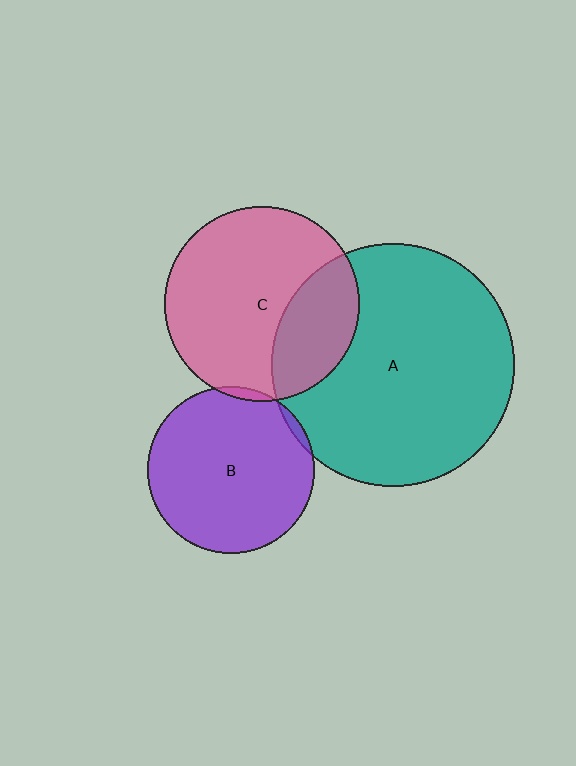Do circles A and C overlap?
Yes.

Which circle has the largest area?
Circle A (teal).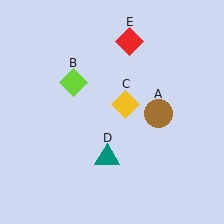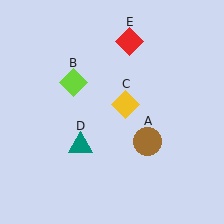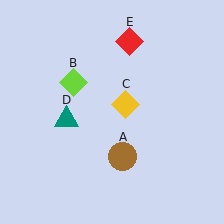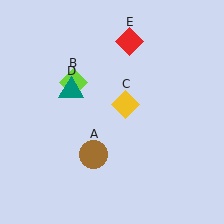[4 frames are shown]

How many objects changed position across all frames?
2 objects changed position: brown circle (object A), teal triangle (object D).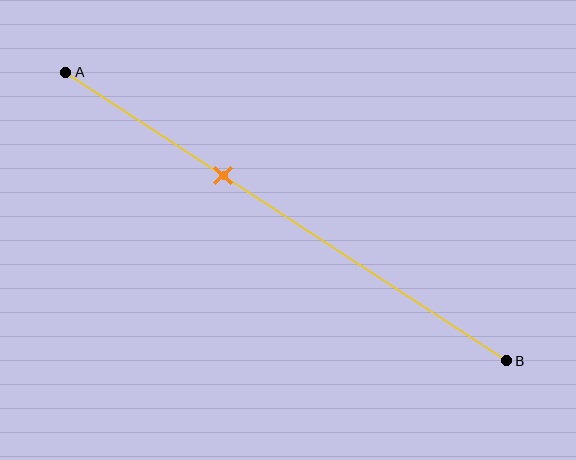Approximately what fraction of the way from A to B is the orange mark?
The orange mark is approximately 35% of the way from A to B.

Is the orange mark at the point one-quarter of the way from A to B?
No, the mark is at about 35% from A, not at the 25% one-quarter point.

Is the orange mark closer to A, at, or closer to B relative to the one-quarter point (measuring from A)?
The orange mark is closer to point B than the one-quarter point of segment AB.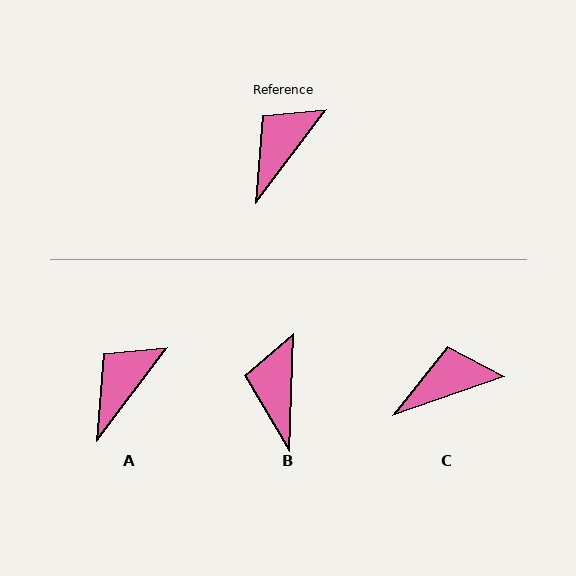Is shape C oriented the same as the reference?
No, it is off by about 34 degrees.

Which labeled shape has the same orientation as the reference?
A.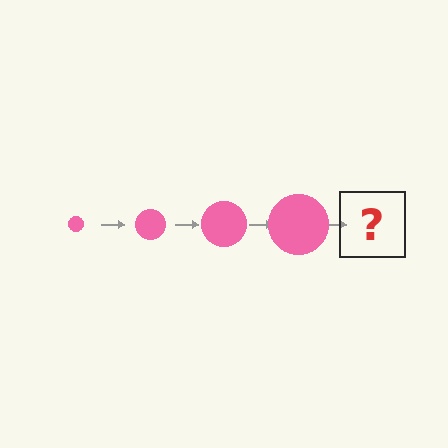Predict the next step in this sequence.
The next step is a pink circle, larger than the previous one.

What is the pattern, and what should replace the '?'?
The pattern is that the circle gets progressively larger each step. The '?' should be a pink circle, larger than the previous one.